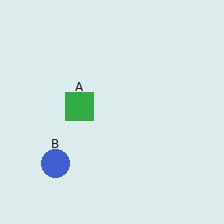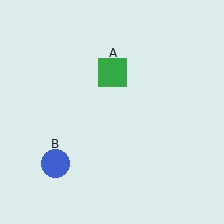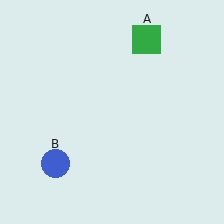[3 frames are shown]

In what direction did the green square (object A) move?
The green square (object A) moved up and to the right.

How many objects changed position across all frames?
1 object changed position: green square (object A).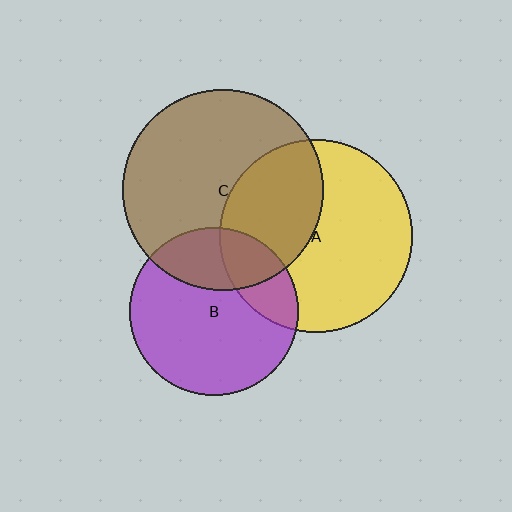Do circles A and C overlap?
Yes.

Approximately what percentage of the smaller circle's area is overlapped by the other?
Approximately 40%.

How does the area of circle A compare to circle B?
Approximately 1.3 times.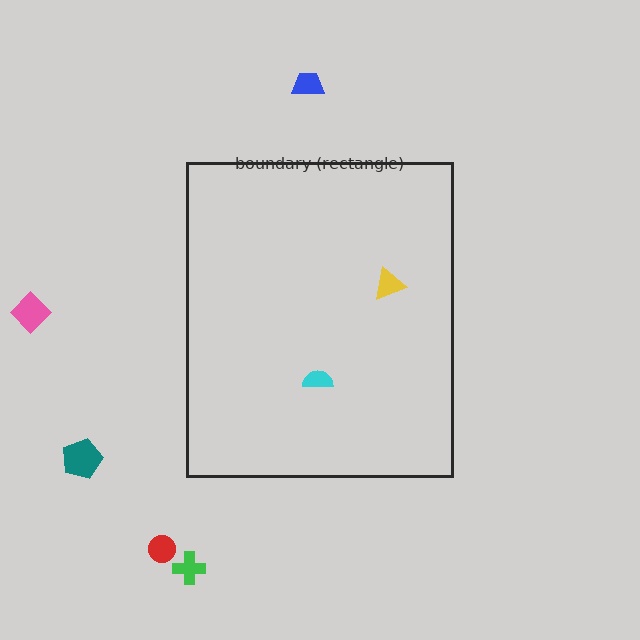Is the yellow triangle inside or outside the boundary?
Inside.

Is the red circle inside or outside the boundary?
Outside.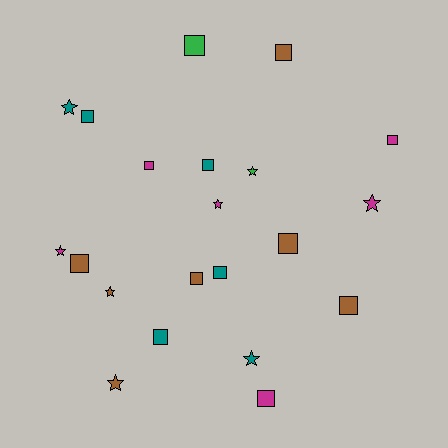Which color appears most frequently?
Brown, with 7 objects.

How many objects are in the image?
There are 21 objects.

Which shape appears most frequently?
Square, with 13 objects.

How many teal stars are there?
There are 2 teal stars.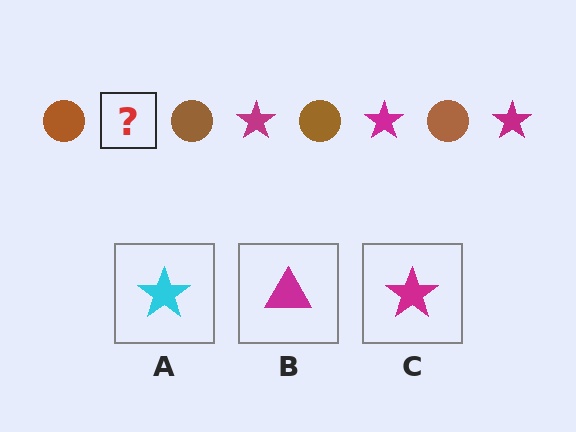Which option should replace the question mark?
Option C.